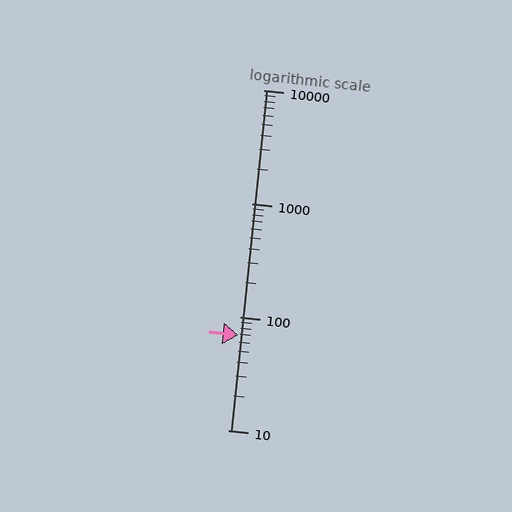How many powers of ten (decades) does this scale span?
The scale spans 3 decades, from 10 to 10000.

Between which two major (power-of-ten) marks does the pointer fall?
The pointer is between 10 and 100.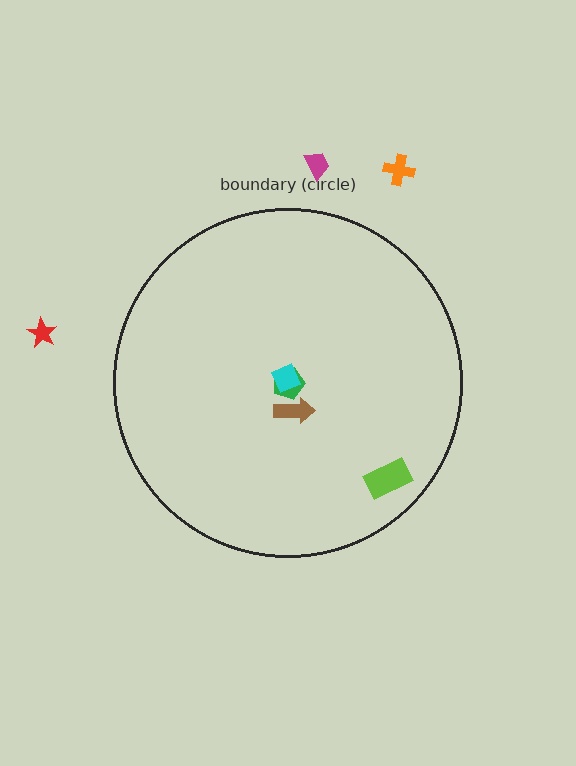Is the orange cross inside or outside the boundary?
Outside.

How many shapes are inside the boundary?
4 inside, 3 outside.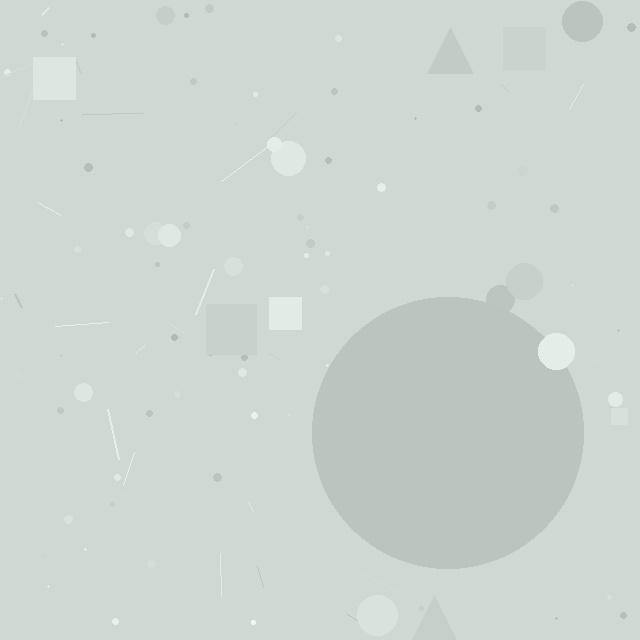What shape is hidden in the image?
A circle is hidden in the image.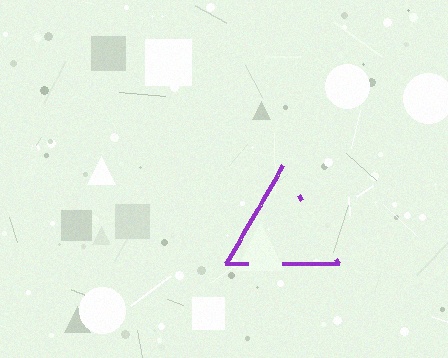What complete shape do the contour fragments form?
The contour fragments form a triangle.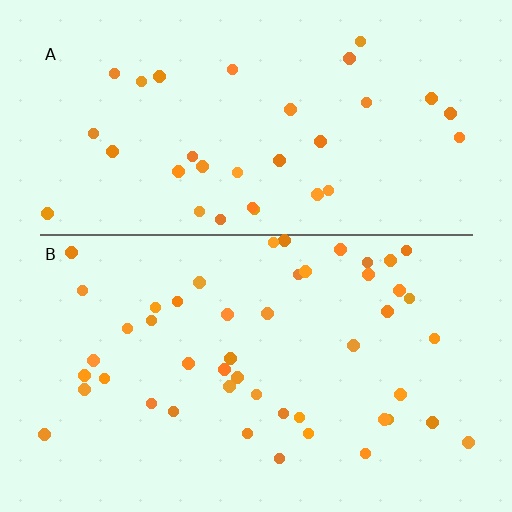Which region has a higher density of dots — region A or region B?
B (the bottom).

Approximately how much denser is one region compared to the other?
Approximately 1.5× — region B over region A.